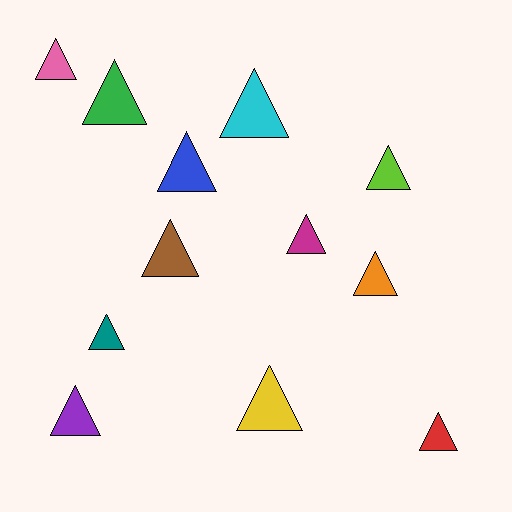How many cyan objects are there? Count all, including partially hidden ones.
There is 1 cyan object.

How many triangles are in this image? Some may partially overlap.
There are 12 triangles.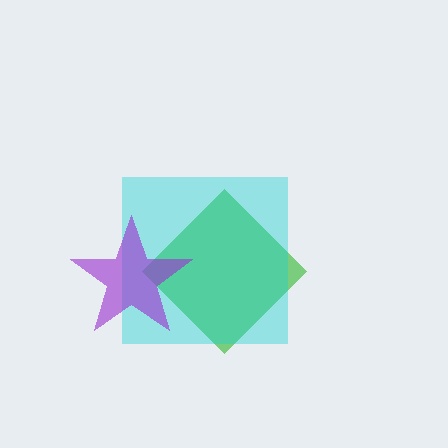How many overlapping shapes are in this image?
There are 3 overlapping shapes in the image.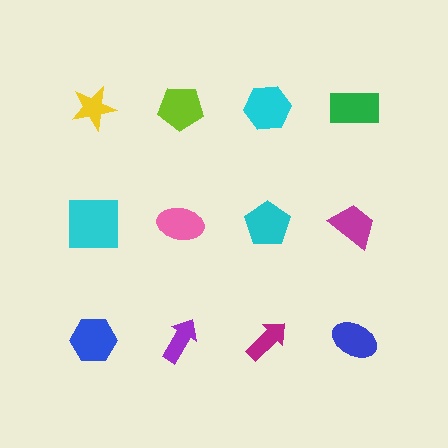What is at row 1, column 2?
A lime pentagon.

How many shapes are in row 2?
4 shapes.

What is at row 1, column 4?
A green rectangle.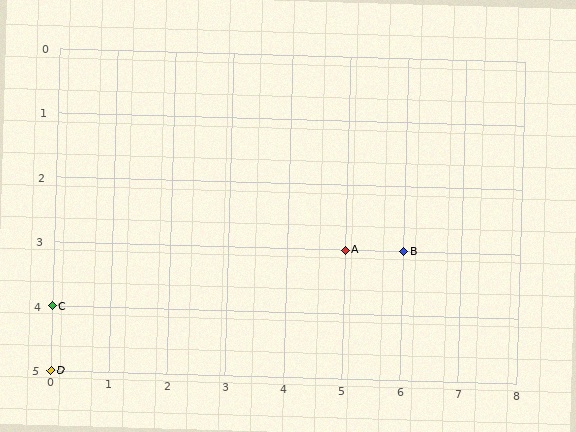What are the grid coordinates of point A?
Point A is at grid coordinates (5, 3).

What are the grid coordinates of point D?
Point D is at grid coordinates (0, 5).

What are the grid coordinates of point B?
Point B is at grid coordinates (6, 3).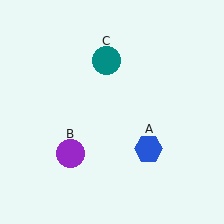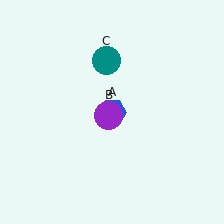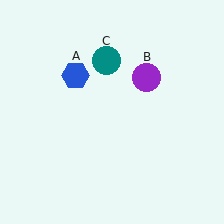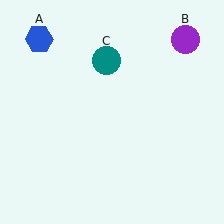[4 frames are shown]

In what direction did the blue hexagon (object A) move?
The blue hexagon (object A) moved up and to the left.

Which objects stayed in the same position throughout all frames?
Teal circle (object C) remained stationary.